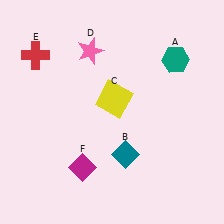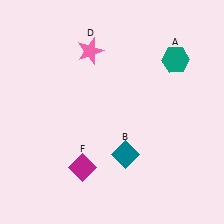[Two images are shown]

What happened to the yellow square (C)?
The yellow square (C) was removed in Image 2. It was in the top-right area of Image 1.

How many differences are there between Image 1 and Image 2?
There are 2 differences between the two images.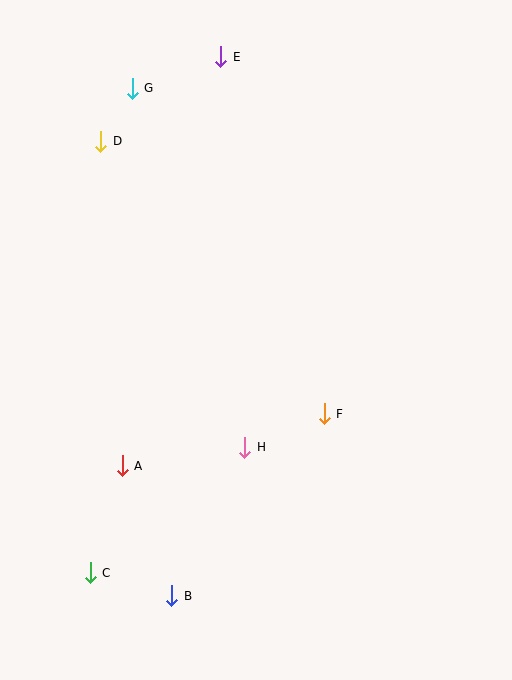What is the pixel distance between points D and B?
The distance between D and B is 460 pixels.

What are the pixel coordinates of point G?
Point G is at (132, 88).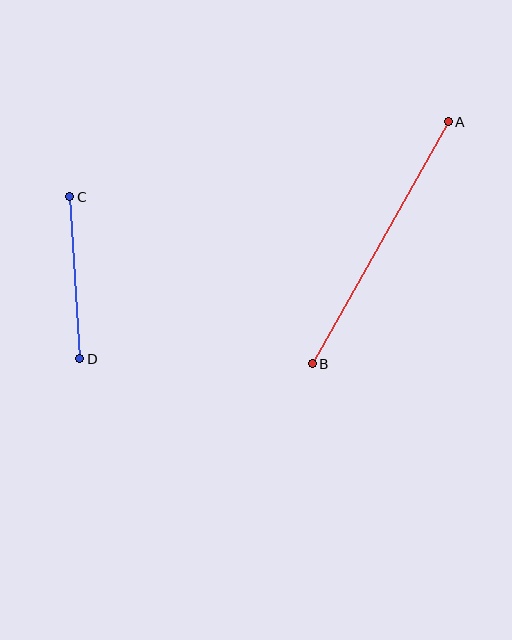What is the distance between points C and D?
The distance is approximately 162 pixels.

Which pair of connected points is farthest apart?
Points A and B are farthest apart.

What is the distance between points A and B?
The distance is approximately 278 pixels.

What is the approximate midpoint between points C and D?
The midpoint is at approximately (75, 278) pixels.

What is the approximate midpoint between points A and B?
The midpoint is at approximately (380, 243) pixels.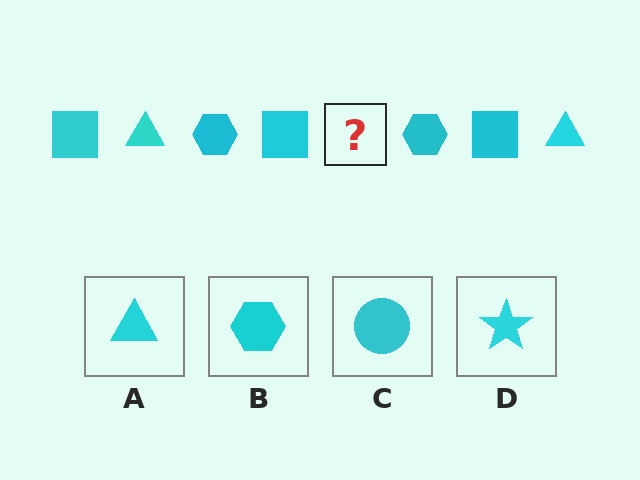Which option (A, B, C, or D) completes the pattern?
A.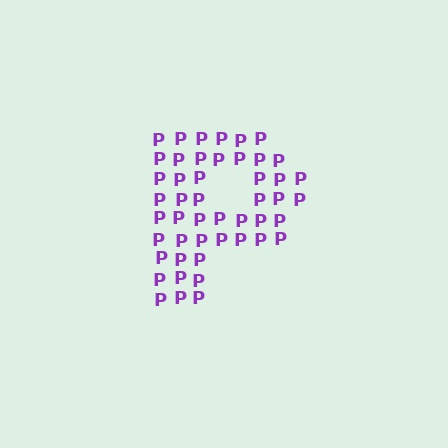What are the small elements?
The small elements are letter P's.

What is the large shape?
The large shape is the letter P.